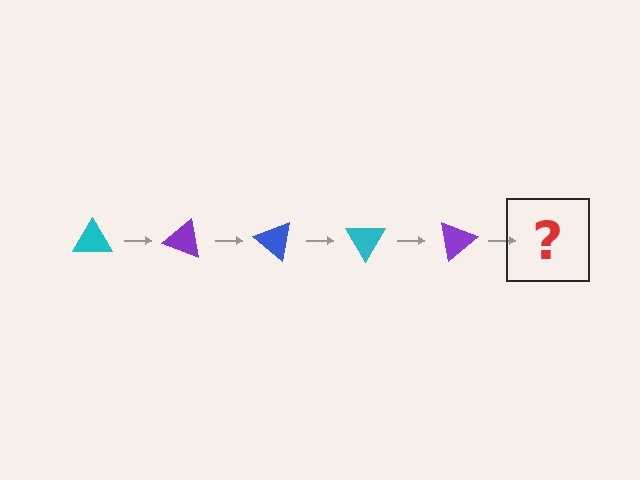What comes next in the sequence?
The next element should be a blue triangle, rotated 100 degrees from the start.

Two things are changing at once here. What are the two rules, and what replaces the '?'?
The two rules are that it rotates 20 degrees each step and the color cycles through cyan, purple, and blue. The '?' should be a blue triangle, rotated 100 degrees from the start.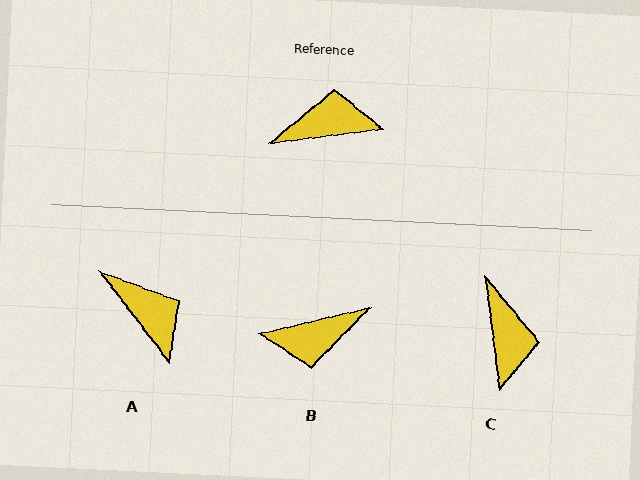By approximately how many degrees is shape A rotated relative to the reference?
Approximately 60 degrees clockwise.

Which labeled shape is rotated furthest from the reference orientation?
B, about 173 degrees away.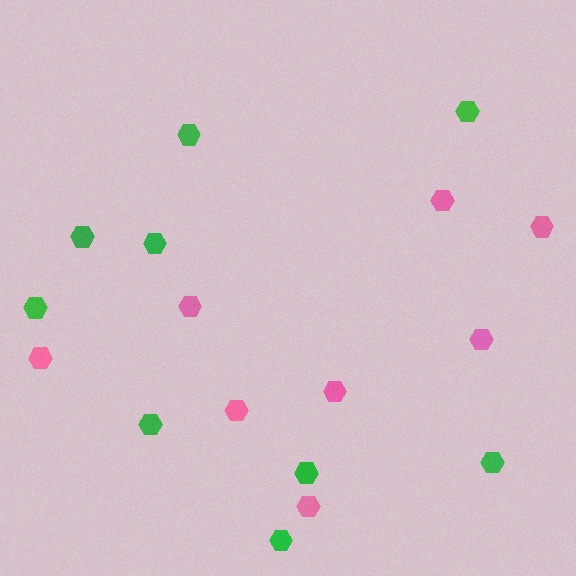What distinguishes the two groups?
There are 2 groups: one group of green hexagons (9) and one group of pink hexagons (8).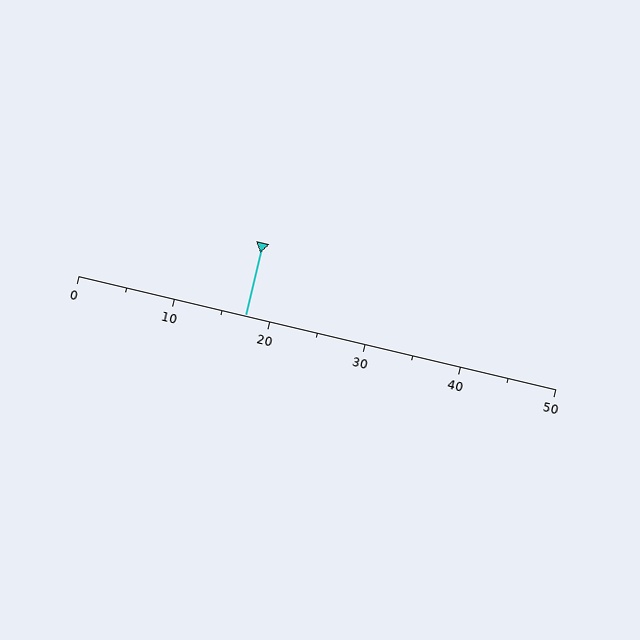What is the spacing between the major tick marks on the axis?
The major ticks are spaced 10 apart.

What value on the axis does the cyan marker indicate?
The marker indicates approximately 17.5.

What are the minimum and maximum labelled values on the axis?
The axis runs from 0 to 50.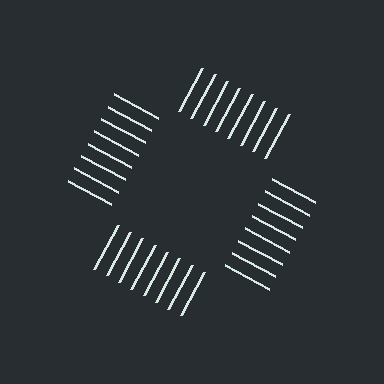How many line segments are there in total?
32 — 8 along each of the 4 edges.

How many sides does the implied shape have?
4 sides — the line-ends trace a square.